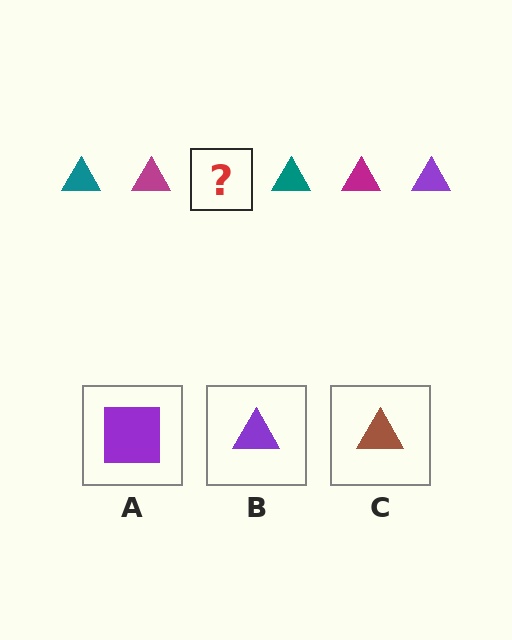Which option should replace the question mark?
Option B.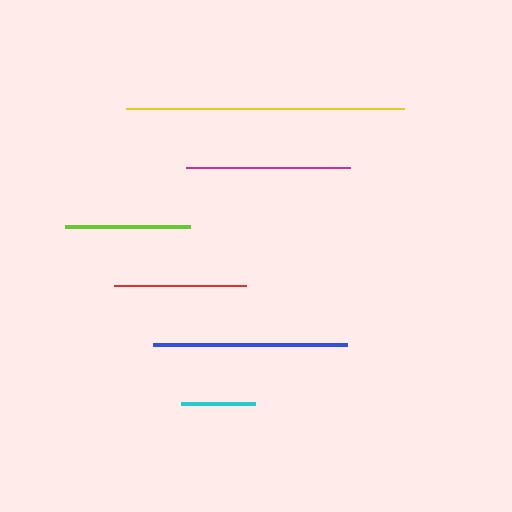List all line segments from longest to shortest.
From longest to shortest: yellow, blue, magenta, red, lime, cyan.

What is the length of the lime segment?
The lime segment is approximately 125 pixels long.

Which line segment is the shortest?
The cyan line is the shortest at approximately 74 pixels.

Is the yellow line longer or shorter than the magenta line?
The yellow line is longer than the magenta line.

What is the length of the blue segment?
The blue segment is approximately 194 pixels long.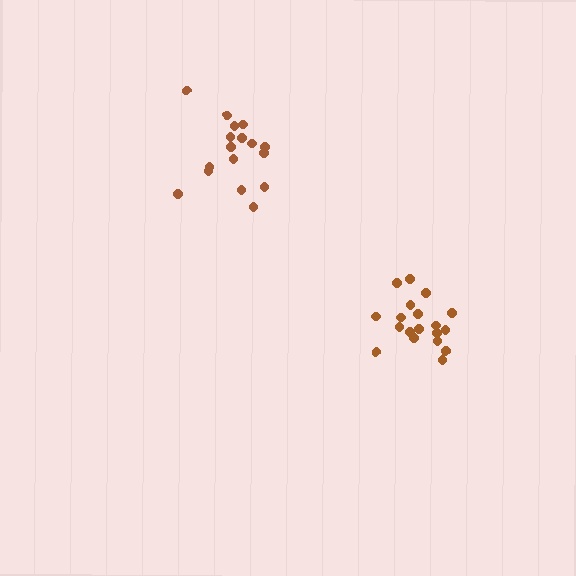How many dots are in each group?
Group 1: 19 dots, Group 2: 17 dots (36 total).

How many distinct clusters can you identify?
There are 2 distinct clusters.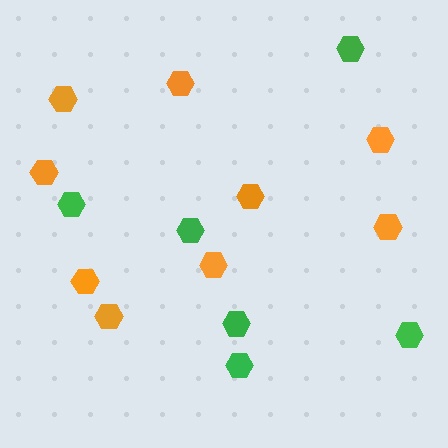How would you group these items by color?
There are 2 groups: one group of orange hexagons (9) and one group of green hexagons (6).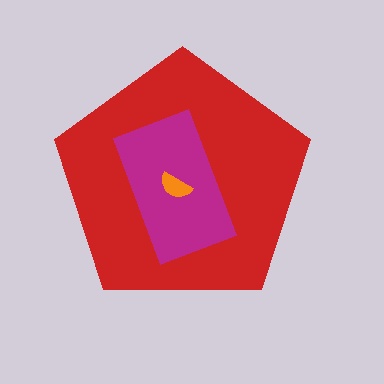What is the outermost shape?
The red pentagon.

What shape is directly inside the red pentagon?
The magenta rectangle.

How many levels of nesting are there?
3.